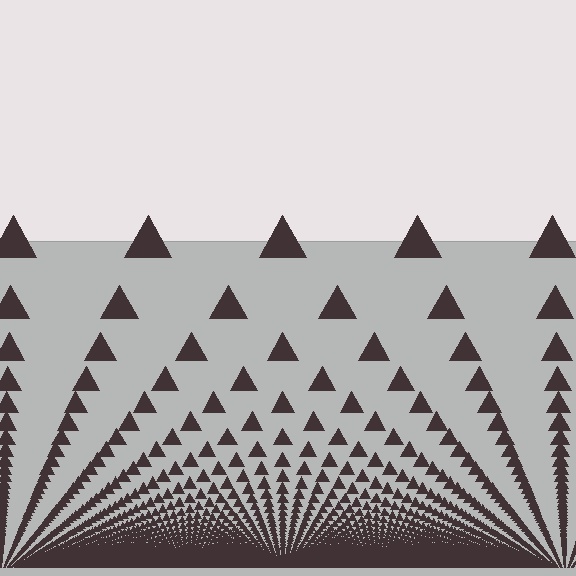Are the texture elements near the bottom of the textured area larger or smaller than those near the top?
Smaller. The gradient is inverted — elements near the bottom are smaller and denser.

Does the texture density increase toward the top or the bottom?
Density increases toward the bottom.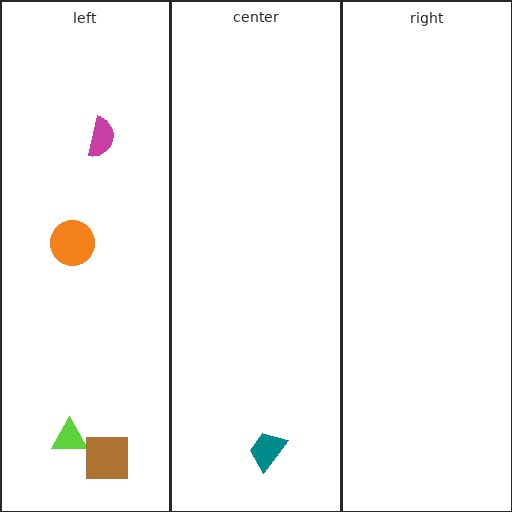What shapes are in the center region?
The teal trapezoid.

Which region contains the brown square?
The left region.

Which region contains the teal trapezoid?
The center region.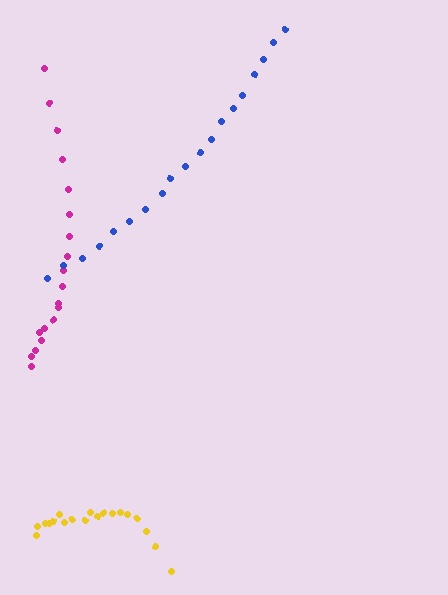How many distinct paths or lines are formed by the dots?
There are 3 distinct paths.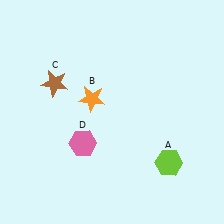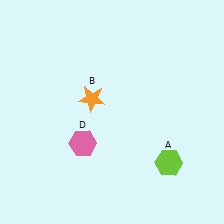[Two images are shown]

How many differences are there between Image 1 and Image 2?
There is 1 difference between the two images.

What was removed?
The brown star (C) was removed in Image 2.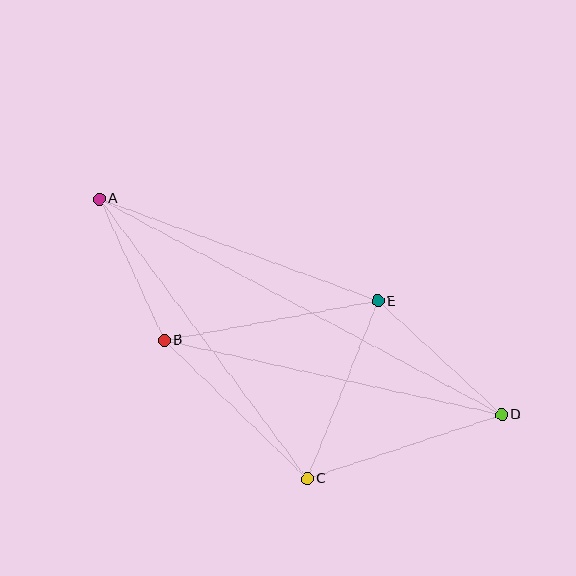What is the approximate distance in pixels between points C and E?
The distance between C and E is approximately 191 pixels.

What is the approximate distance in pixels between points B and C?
The distance between B and C is approximately 199 pixels.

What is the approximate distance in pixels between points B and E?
The distance between B and E is approximately 218 pixels.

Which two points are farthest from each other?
Points A and D are farthest from each other.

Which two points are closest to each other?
Points A and B are closest to each other.